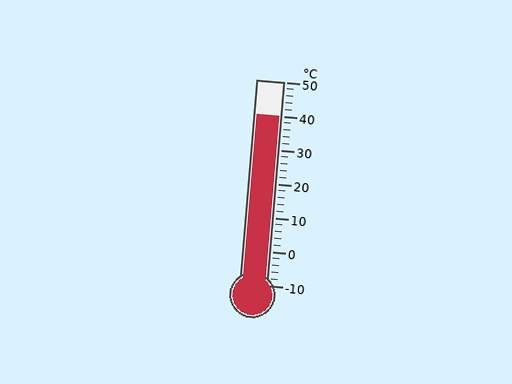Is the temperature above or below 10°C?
The temperature is above 10°C.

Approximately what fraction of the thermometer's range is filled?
The thermometer is filled to approximately 85% of its range.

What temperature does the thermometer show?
The thermometer shows approximately 40°C.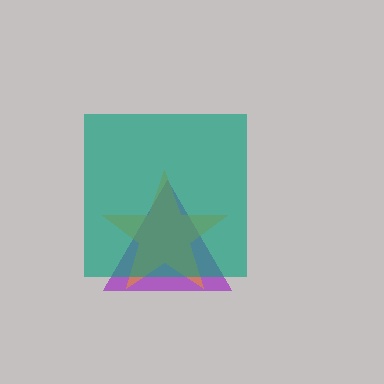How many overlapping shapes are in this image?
There are 3 overlapping shapes in the image.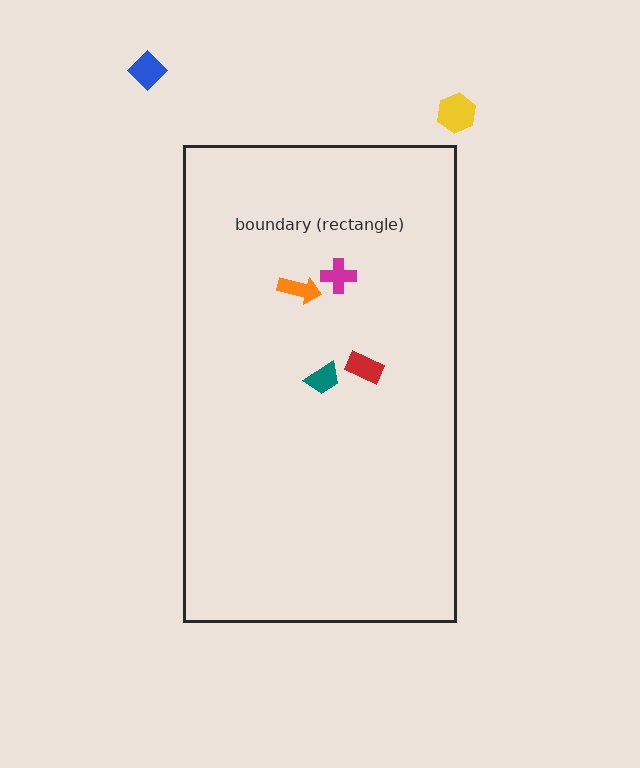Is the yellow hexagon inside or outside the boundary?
Outside.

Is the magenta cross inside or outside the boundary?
Inside.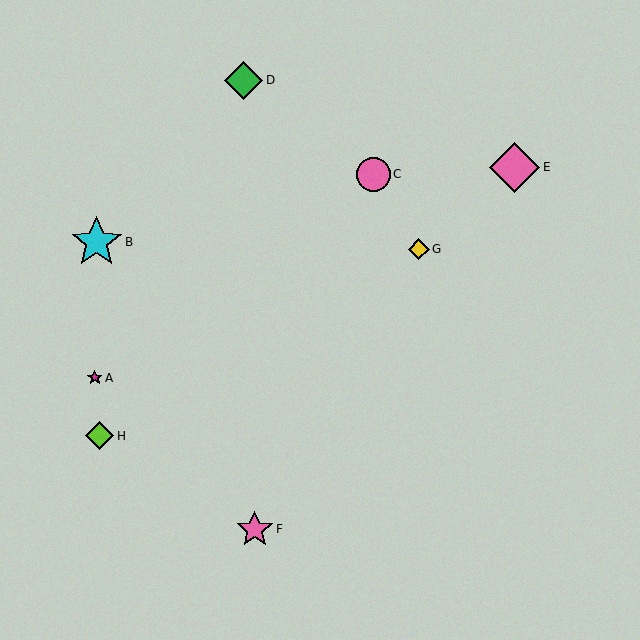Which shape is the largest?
The cyan star (labeled B) is the largest.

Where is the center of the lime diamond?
The center of the lime diamond is at (100, 436).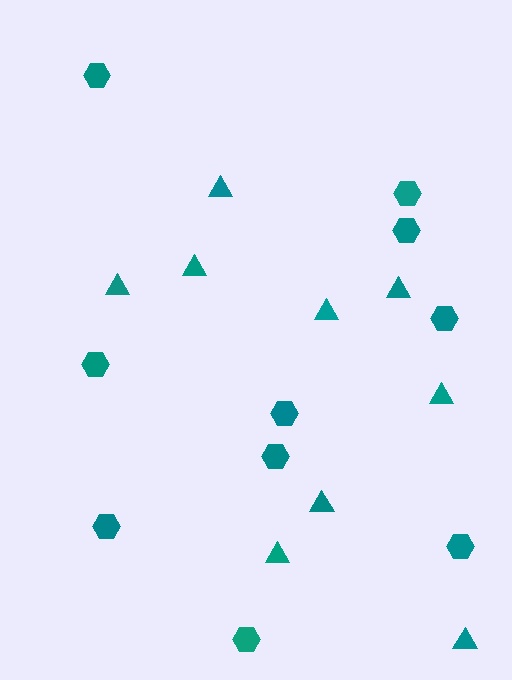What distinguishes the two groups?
There are 2 groups: one group of triangles (9) and one group of hexagons (10).